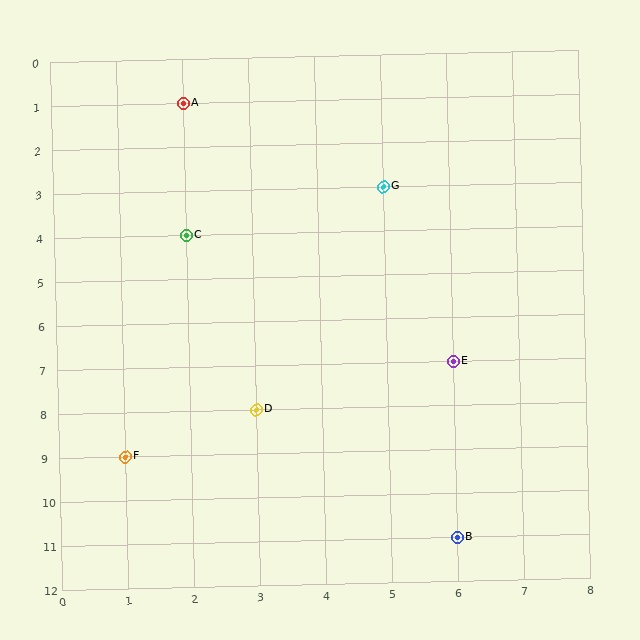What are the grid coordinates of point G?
Point G is at grid coordinates (5, 3).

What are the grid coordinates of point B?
Point B is at grid coordinates (6, 11).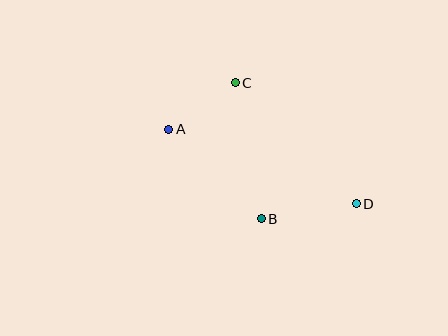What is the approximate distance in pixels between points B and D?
The distance between B and D is approximately 96 pixels.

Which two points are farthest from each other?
Points A and D are farthest from each other.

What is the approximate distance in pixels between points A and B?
The distance between A and B is approximately 129 pixels.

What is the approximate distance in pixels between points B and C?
The distance between B and C is approximately 138 pixels.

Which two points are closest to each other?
Points A and C are closest to each other.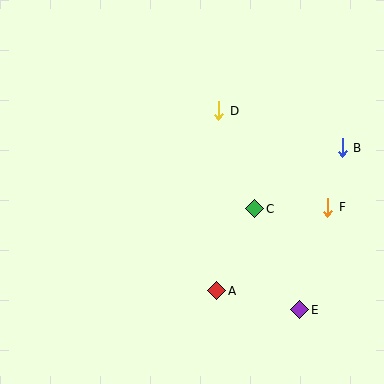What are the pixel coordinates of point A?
Point A is at (217, 291).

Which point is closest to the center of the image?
Point C at (255, 209) is closest to the center.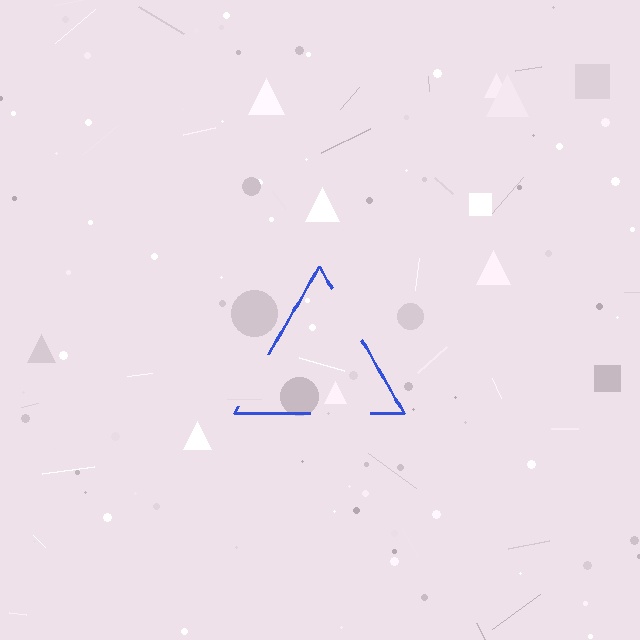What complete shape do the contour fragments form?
The contour fragments form a triangle.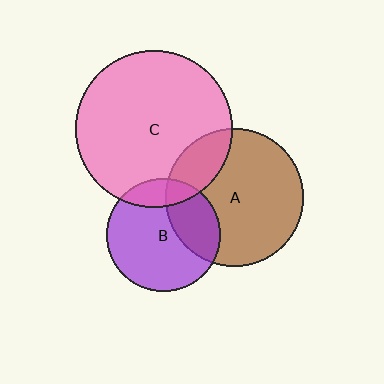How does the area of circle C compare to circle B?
Approximately 1.9 times.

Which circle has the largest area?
Circle C (pink).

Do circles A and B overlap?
Yes.